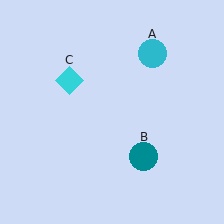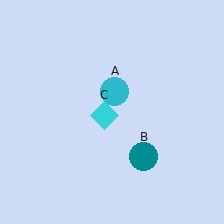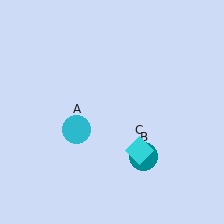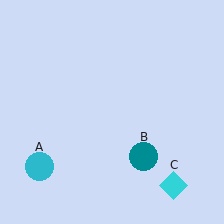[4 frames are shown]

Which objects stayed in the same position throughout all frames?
Teal circle (object B) remained stationary.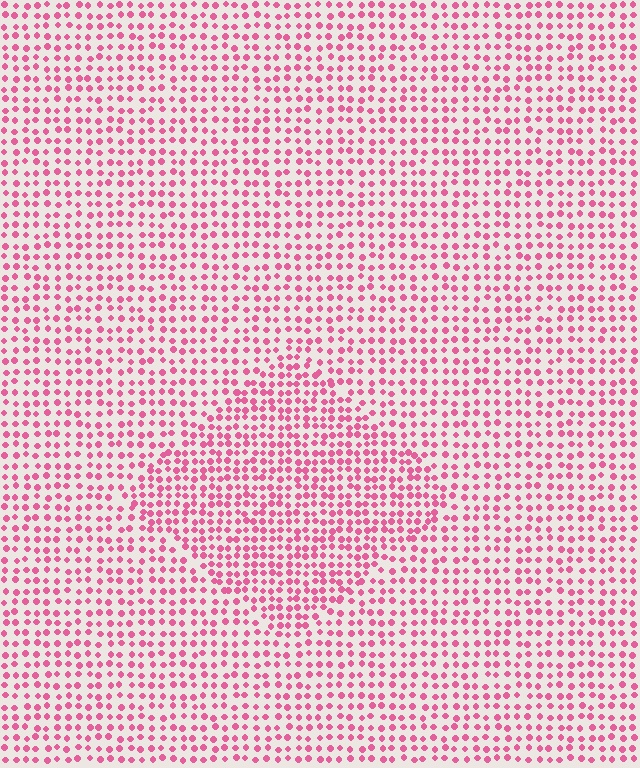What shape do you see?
I see a diamond.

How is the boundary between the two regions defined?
The boundary is defined by a change in element density (approximately 1.5x ratio). All elements are the same color, size, and shape.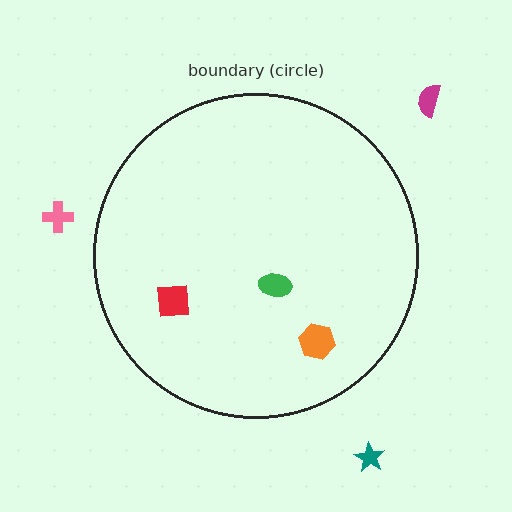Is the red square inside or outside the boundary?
Inside.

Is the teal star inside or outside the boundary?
Outside.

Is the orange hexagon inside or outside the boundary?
Inside.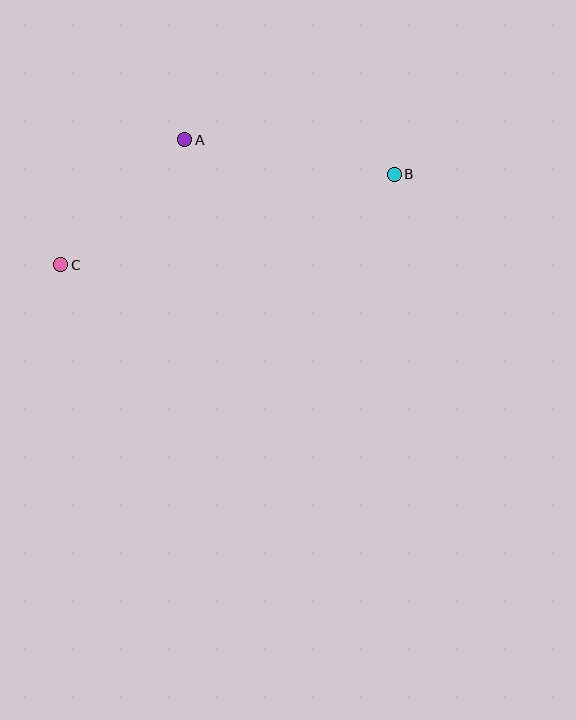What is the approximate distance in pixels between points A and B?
The distance between A and B is approximately 212 pixels.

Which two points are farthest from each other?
Points B and C are farthest from each other.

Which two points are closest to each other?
Points A and C are closest to each other.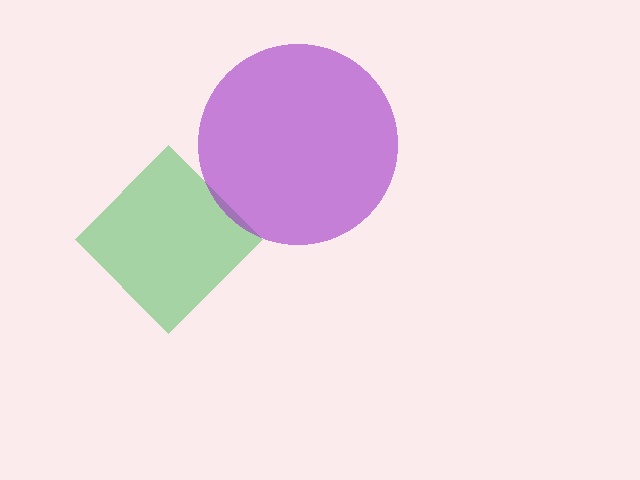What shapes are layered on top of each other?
The layered shapes are: a green diamond, a purple circle.